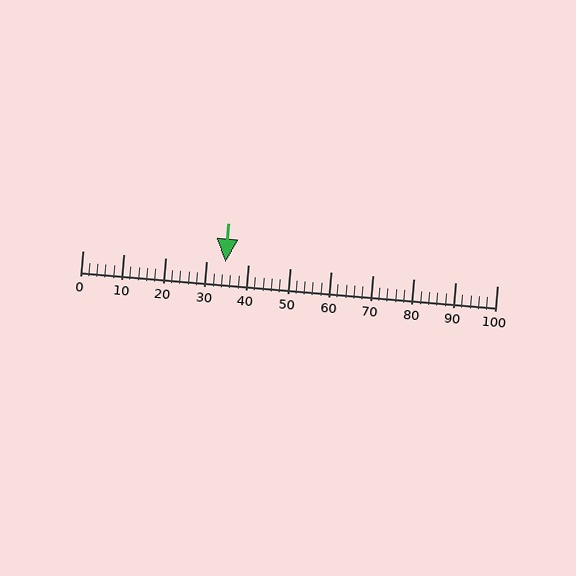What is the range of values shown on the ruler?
The ruler shows values from 0 to 100.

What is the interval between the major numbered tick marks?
The major tick marks are spaced 10 units apart.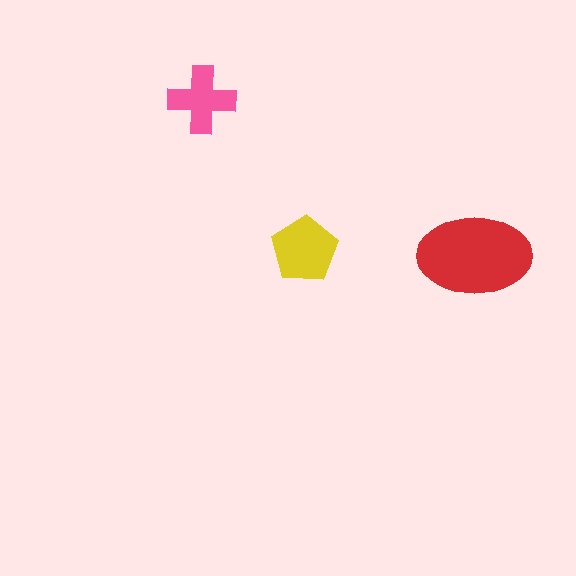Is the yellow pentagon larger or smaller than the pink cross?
Larger.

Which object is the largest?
The red ellipse.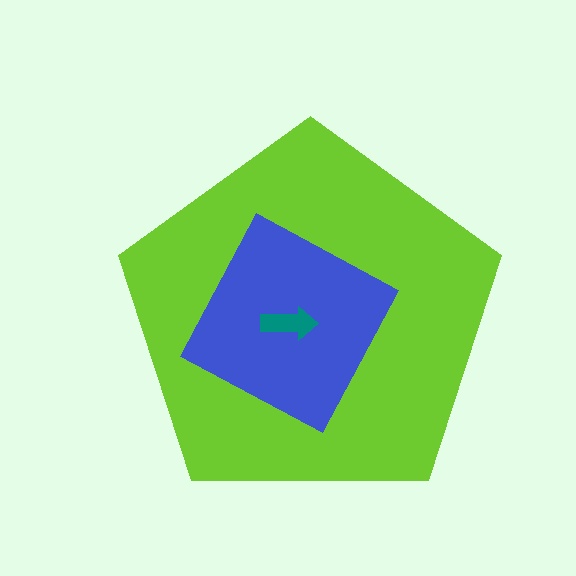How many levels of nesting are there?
3.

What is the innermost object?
The teal arrow.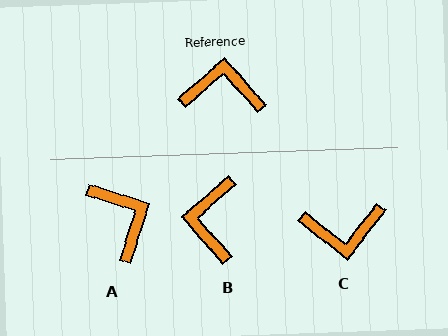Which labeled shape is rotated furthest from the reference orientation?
C, about 170 degrees away.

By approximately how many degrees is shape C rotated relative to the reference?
Approximately 170 degrees clockwise.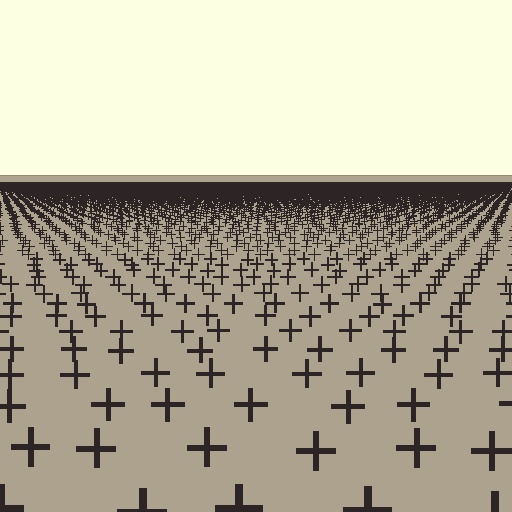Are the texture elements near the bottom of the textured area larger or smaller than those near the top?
Larger. Near the bottom, elements are closer to the viewer and appear at a bigger on-screen size.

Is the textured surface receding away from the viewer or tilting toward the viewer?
The surface is receding away from the viewer. Texture elements get smaller and denser toward the top.